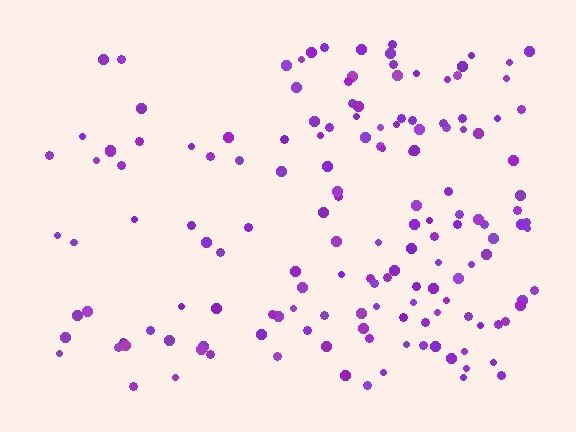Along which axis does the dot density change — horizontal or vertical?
Horizontal.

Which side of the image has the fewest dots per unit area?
The left.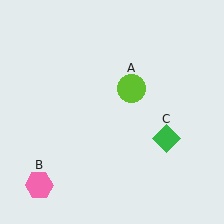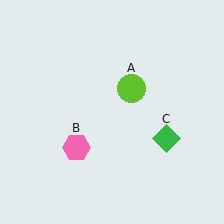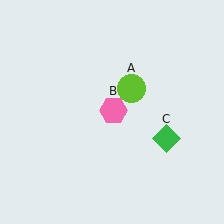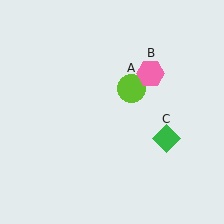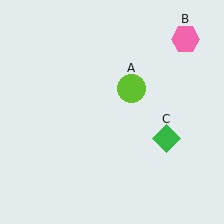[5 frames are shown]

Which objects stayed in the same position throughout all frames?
Lime circle (object A) and green diamond (object C) remained stationary.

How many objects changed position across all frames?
1 object changed position: pink hexagon (object B).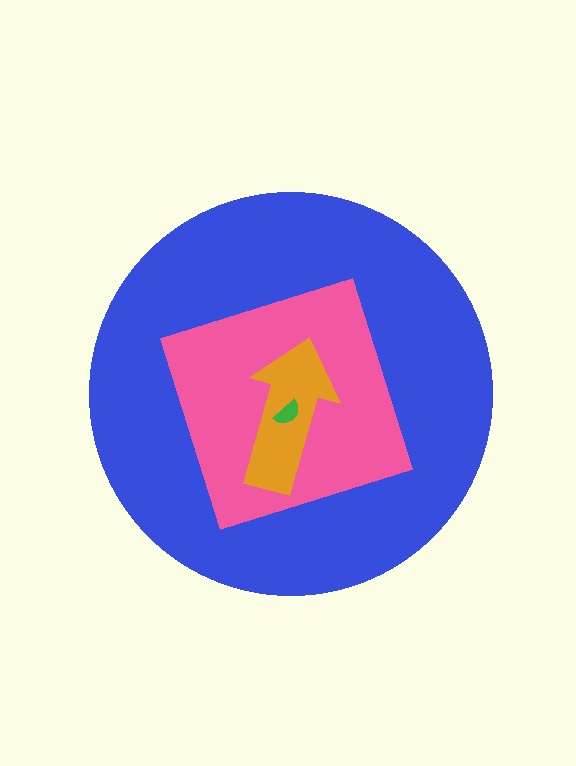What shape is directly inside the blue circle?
The pink diamond.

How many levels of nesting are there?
4.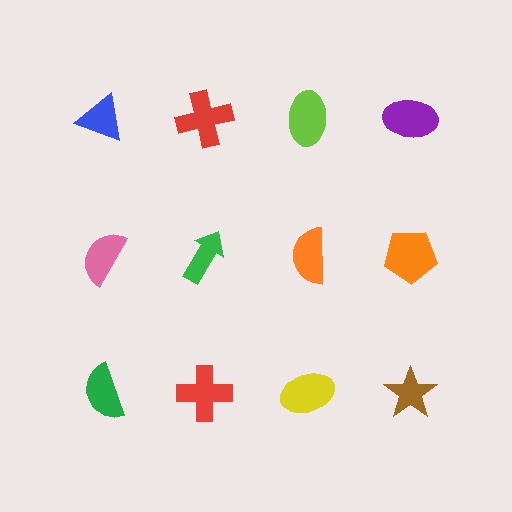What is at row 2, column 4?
An orange pentagon.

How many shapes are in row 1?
4 shapes.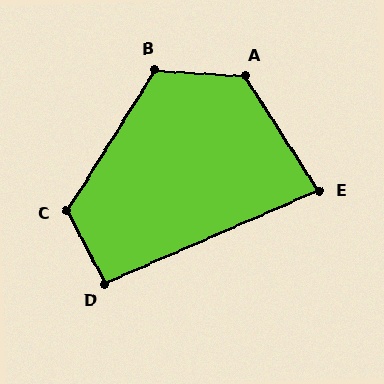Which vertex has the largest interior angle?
A, at approximately 127 degrees.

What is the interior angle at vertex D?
Approximately 94 degrees (approximately right).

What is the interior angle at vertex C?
Approximately 120 degrees (obtuse).